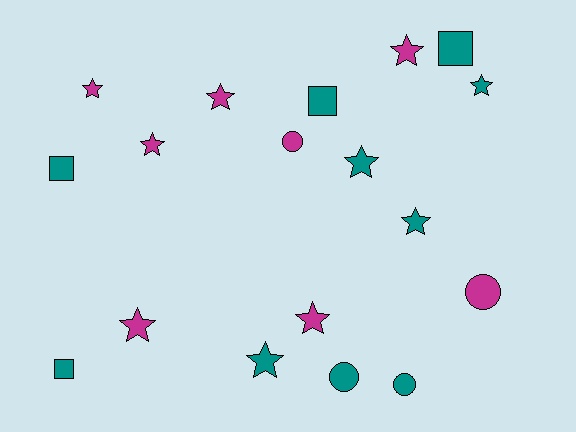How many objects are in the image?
There are 18 objects.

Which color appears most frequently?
Teal, with 10 objects.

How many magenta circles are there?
There are 2 magenta circles.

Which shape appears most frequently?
Star, with 10 objects.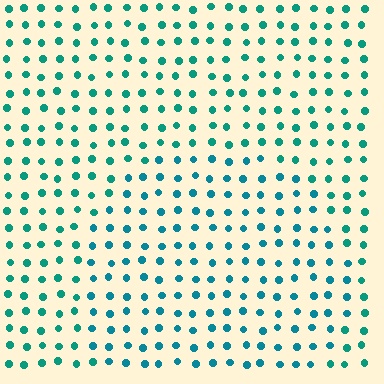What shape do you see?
I see a circle.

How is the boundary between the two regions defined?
The boundary is defined purely by a slight shift in hue (about 20 degrees). Spacing, size, and orientation are identical on both sides.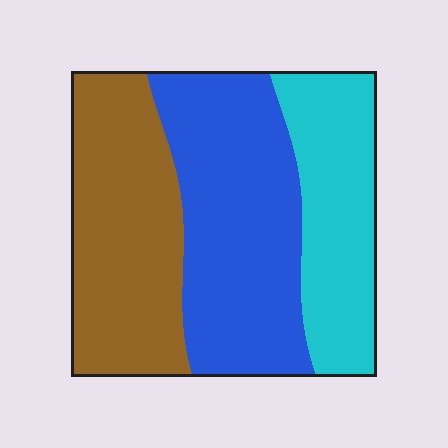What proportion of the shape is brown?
Brown covers 34% of the shape.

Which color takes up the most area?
Blue, at roughly 40%.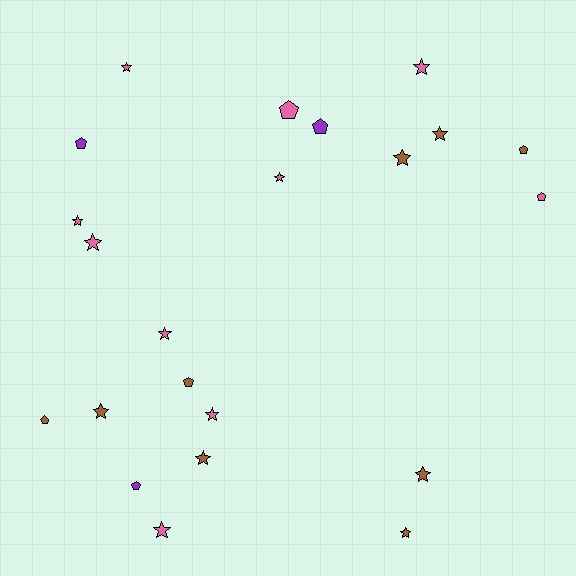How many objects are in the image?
There are 22 objects.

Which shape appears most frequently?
Star, with 14 objects.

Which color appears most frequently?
Pink, with 10 objects.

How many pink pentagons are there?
There are 2 pink pentagons.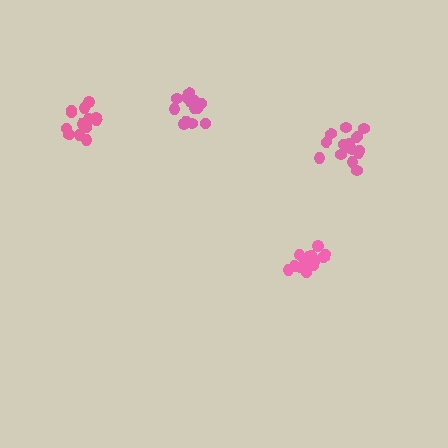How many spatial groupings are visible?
There are 4 spatial groupings.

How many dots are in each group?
Group 1: 17 dots, Group 2: 17 dots, Group 3: 15 dots, Group 4: 15 dots (64 total).